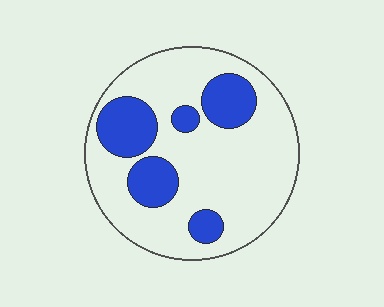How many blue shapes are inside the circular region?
5.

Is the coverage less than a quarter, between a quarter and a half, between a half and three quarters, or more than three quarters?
Between a quarter and a half.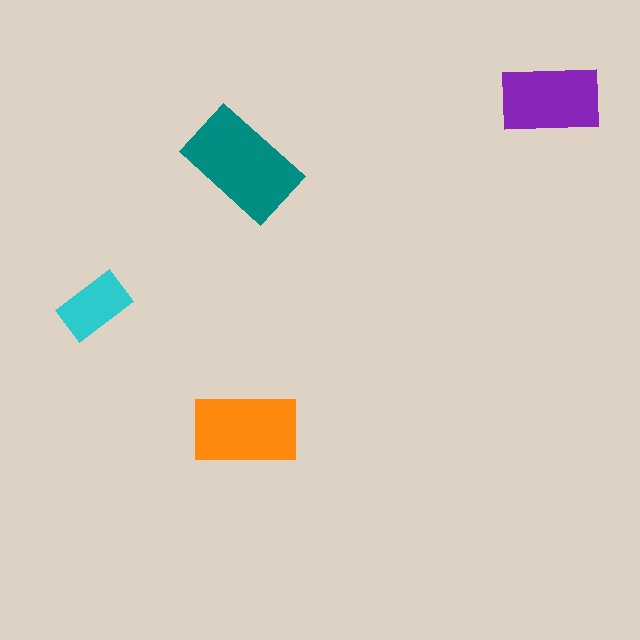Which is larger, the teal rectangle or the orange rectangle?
The teal one.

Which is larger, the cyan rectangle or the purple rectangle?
The purple one.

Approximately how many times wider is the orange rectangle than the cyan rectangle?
About 1.5 times wider.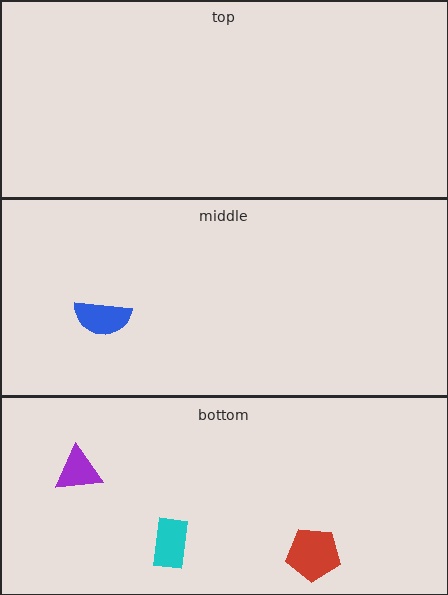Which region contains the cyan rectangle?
The bottom region.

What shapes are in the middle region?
The blue semicircle.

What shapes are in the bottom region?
The cyan rectangle, the purple triangle, the red pentagon.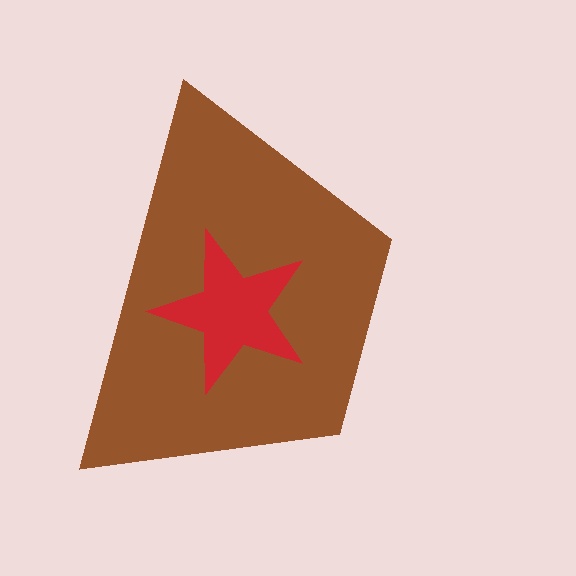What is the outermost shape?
The brown trapezoid.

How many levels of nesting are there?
2.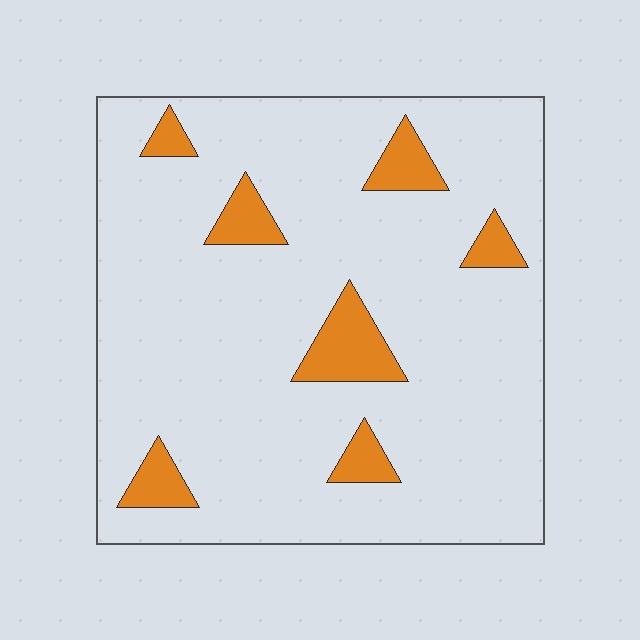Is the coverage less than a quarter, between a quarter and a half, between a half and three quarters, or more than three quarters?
Less than a quarter.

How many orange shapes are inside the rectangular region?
7.